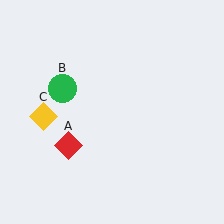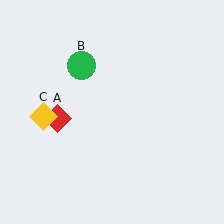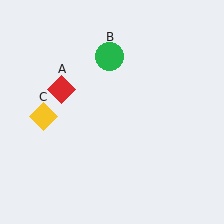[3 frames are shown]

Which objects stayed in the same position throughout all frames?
Yellow diamond (object C) remained stationary.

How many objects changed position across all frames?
2 objects changed position: red diamond (object A), green circle (object B).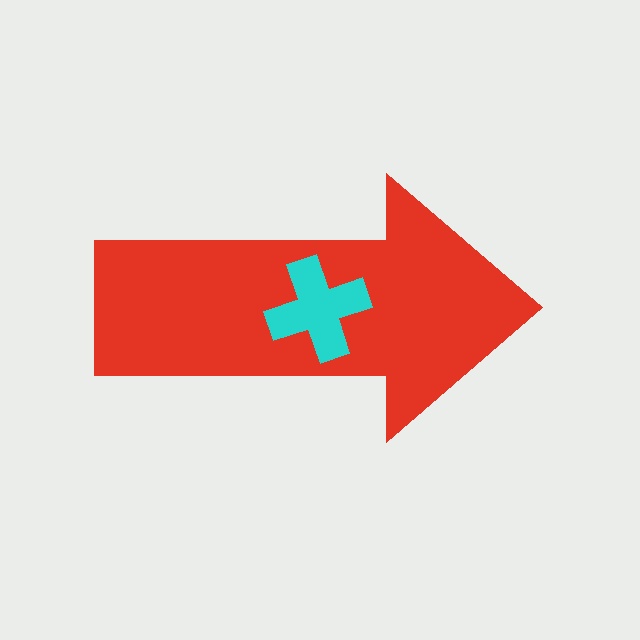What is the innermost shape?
The cyan cross.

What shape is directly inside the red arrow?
The cyan cross.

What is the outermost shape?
The red arrow.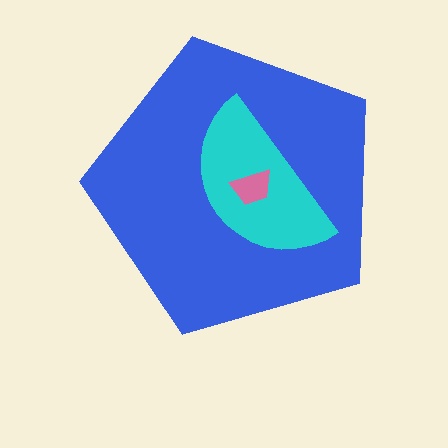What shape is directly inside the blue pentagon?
The cyan semicircle.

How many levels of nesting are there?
3.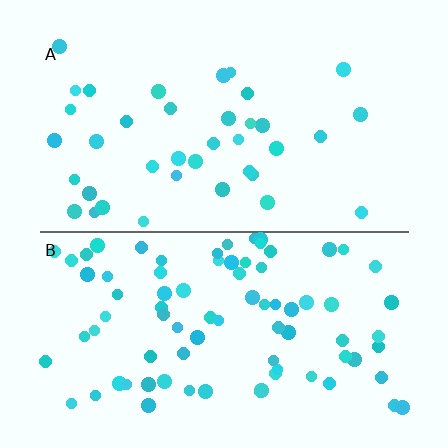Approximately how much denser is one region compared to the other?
Approximately 2.1× — region B over region A.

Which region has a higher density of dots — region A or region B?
B (the bottom).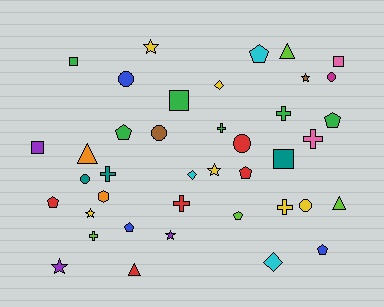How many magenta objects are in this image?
There is 1 magenta object.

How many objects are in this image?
There are 40 objects.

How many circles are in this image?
There are 6 circles.